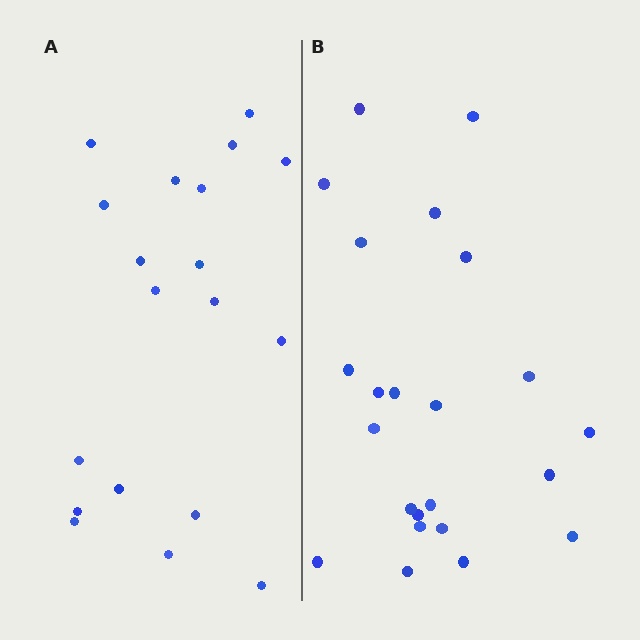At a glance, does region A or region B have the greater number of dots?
Region B (the right region) has more dots.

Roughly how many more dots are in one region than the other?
Region B has about 4 more dots than region A.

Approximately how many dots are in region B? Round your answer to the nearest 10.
About 20 dots. (The exact count is 23, which rounds to 20.)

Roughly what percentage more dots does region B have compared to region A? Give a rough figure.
About 20% more.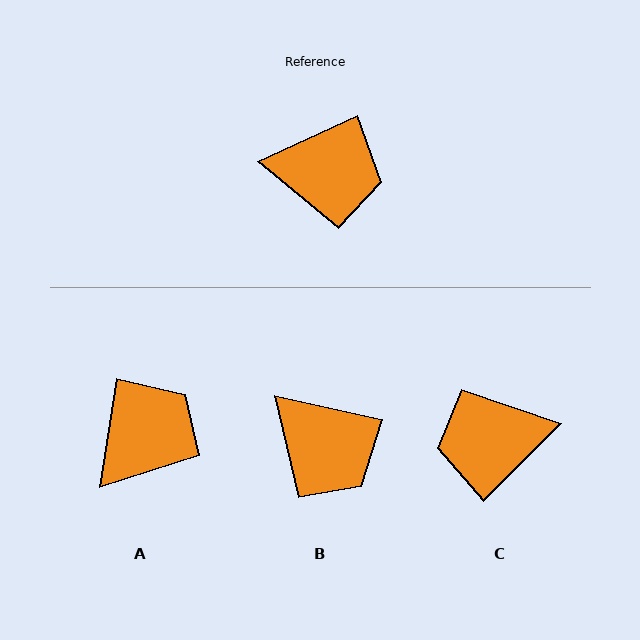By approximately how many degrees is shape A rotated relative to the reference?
Approximately 57 degrees counter-clockwise.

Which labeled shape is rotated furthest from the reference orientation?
C, about 159 degrees away.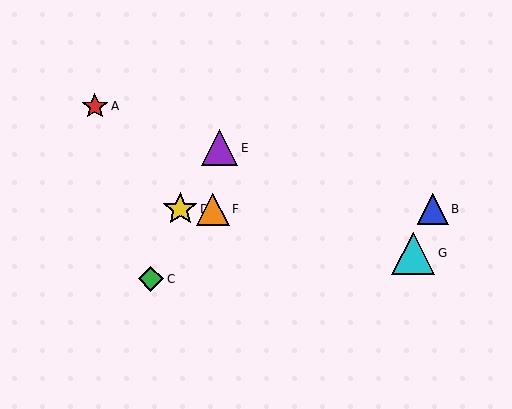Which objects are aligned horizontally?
Objects B, D, F are aligned horizontally.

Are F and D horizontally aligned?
Yes, both are at y≈209.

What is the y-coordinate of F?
Object F is at y≈209.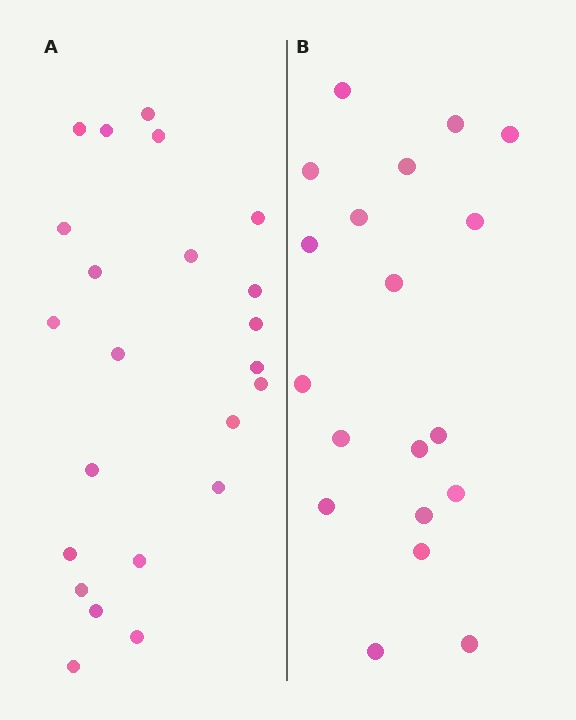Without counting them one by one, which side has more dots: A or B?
Region A (the left region) has more dots.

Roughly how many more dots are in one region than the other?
Region A has about 4 more dots than region B.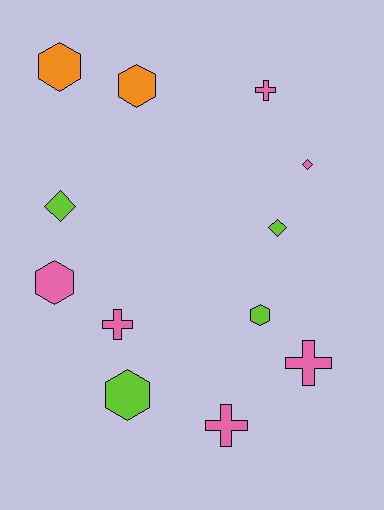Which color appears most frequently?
Pink, with 6 objects.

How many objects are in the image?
There are 12 objects.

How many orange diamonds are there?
There are no orange diamonds.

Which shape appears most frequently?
Hexagon, with 5 objects.